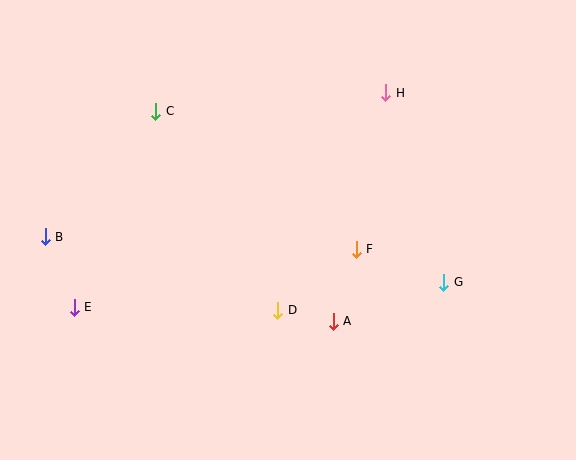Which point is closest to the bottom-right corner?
Point G is closest to the bottom-right corner.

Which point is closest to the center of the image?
Point F at (356, 249) is closest to the center.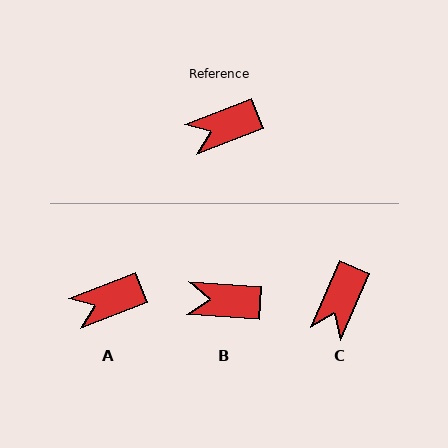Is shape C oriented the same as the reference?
No, it is off by about 46 degrees.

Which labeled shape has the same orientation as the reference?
A.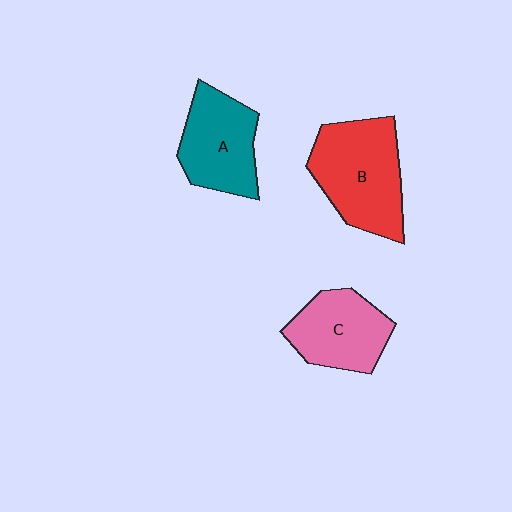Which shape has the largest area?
Shape B (red).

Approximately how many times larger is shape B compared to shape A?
Approximately 1.3 times.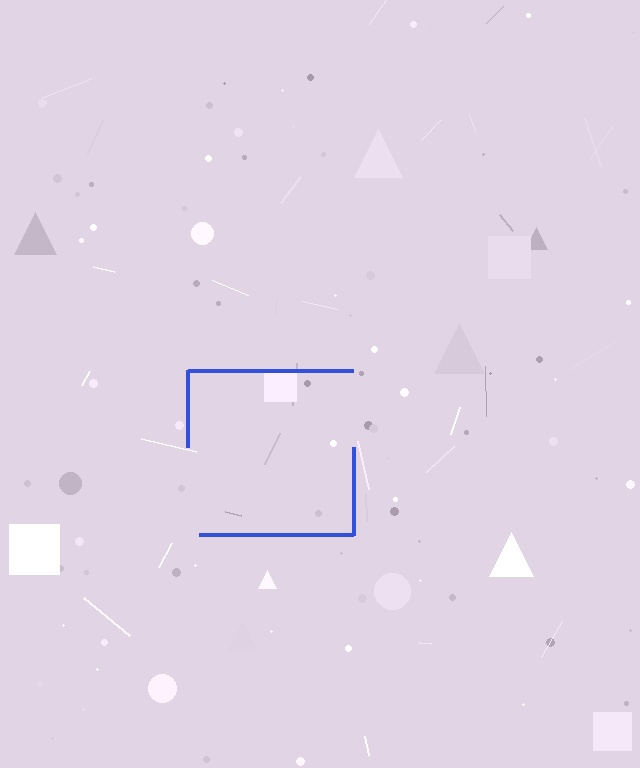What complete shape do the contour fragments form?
The contour fragments form a square.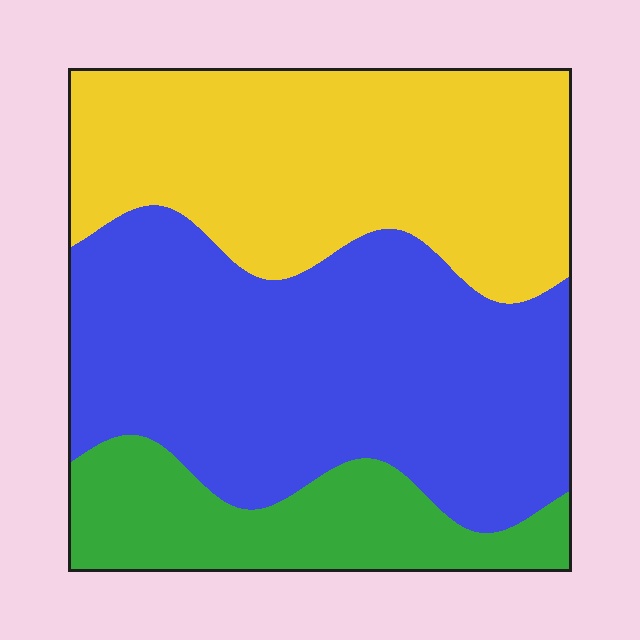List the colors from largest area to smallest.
From largest to smallest: blue, yellow, green.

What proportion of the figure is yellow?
Yellow covers about 35% of the figure.